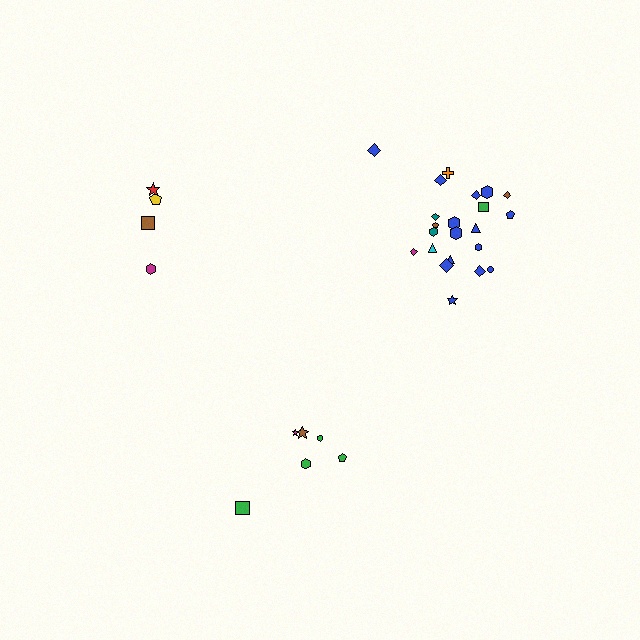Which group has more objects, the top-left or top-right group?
The top-right group.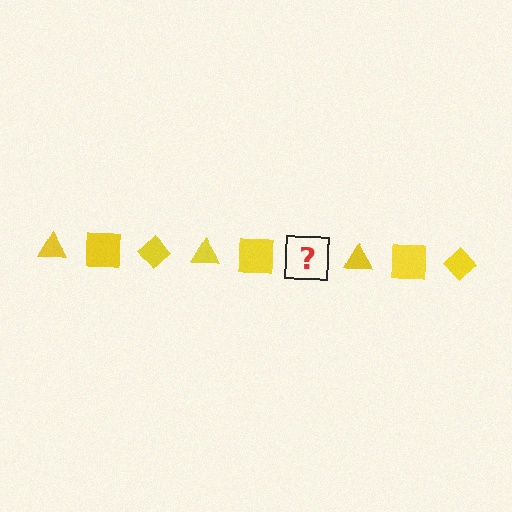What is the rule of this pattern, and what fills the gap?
The rule is that the pattern cycles through triangle, square, diamond shapes in yellow. The gap should be filled with a yellow diamond.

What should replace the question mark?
The question mark should be replaced with a yellow diamond.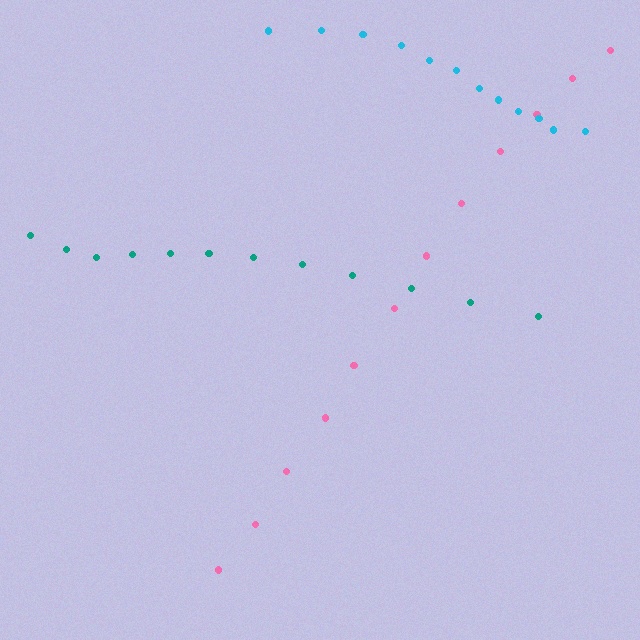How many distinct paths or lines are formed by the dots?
There are 3 distinct paths.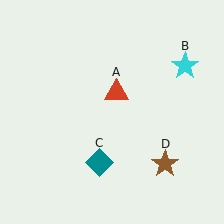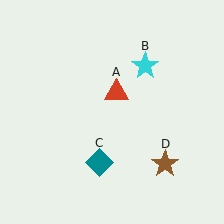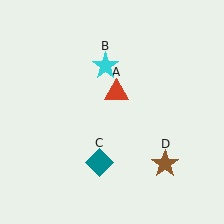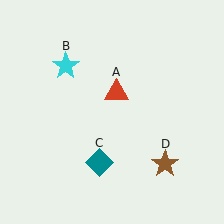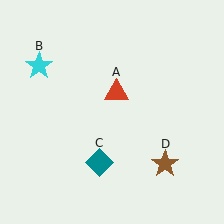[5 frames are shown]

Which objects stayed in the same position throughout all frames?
Red triangle (object A) and teal diamond (object C) and brown star (object D) remained stationary.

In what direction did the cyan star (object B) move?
The cyan star (object B) moved left.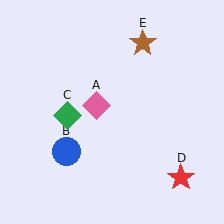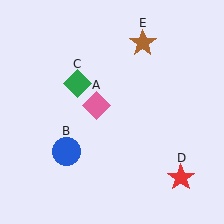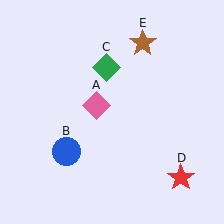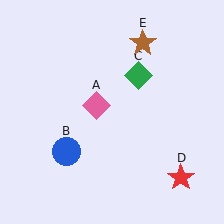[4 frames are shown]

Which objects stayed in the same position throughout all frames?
Pink diamond (object A) and blue circle (object B) and red star (object D) and brown star (object E) remained stationary.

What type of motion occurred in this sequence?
The green diamond (object C) rotated clockwise around the center of the scene.